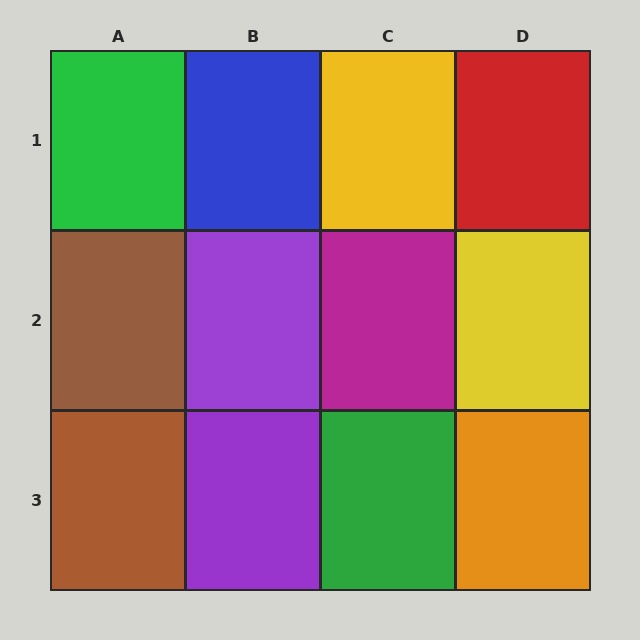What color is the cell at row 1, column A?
Green.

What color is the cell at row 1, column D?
Red.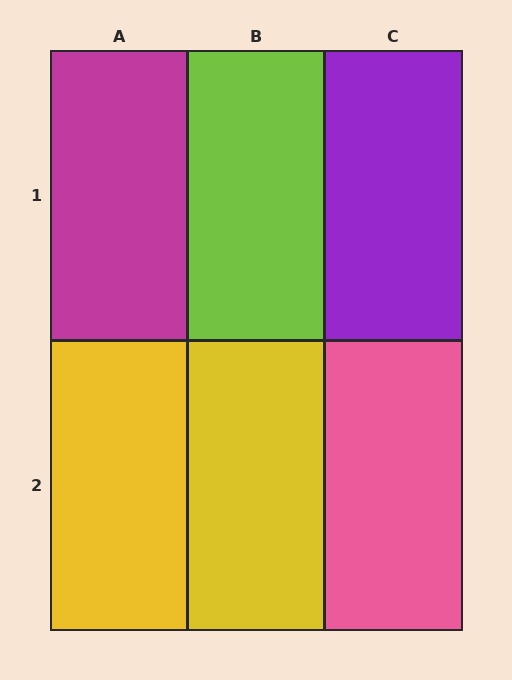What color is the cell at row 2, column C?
Pink.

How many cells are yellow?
2 cells are yellow.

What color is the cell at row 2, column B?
Yellow.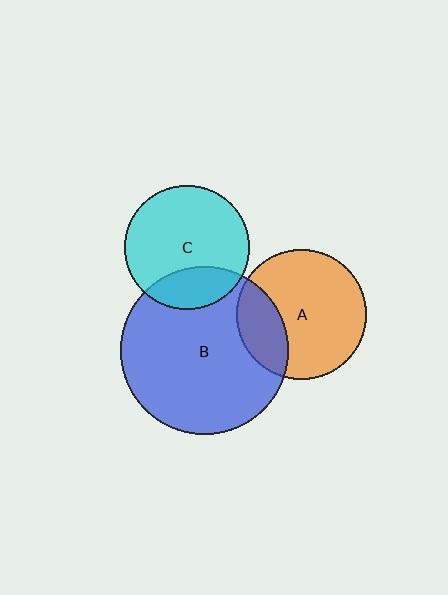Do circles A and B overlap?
Yes.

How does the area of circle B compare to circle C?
Approximately 1.8 times.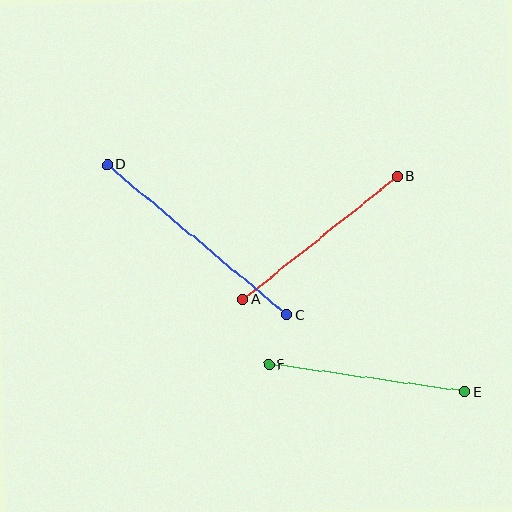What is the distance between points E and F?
The distance is approximately 198 pixels.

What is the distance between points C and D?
The distance is approximately 234 pixels.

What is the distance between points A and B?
The distance is approximately 198 pixels.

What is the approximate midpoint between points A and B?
The midpoint is at approximately (320, 238) pixels.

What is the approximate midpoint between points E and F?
The midpoint is at approximately (367, 378) pixels.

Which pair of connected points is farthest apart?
Points C and D are farthest apart.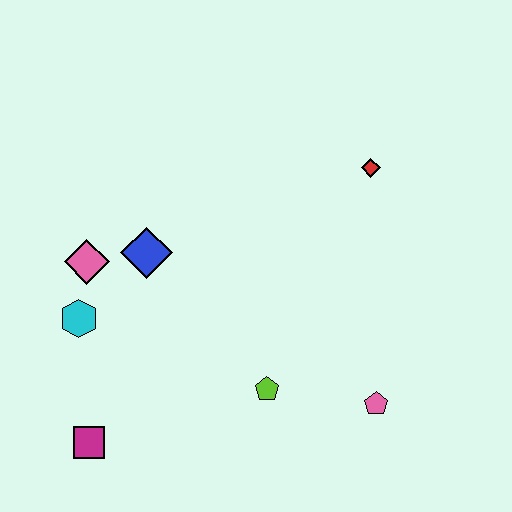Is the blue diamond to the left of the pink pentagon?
Yes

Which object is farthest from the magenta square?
The red diamond is farthest from the magenta square.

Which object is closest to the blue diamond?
The pink diamond is closest to the blue diamond.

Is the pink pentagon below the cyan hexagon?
Yes